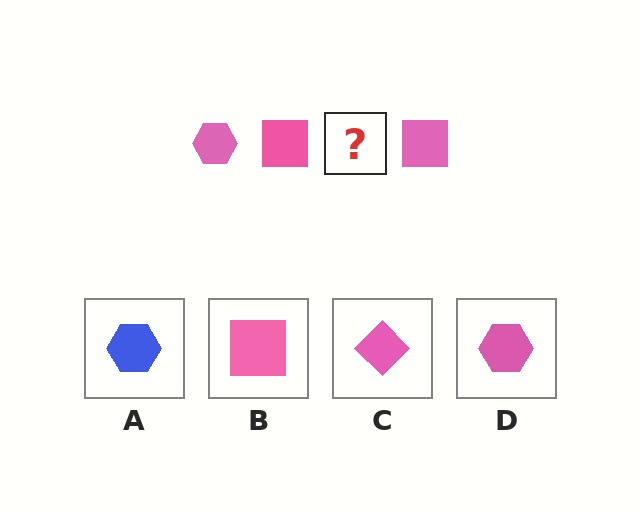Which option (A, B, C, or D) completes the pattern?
D.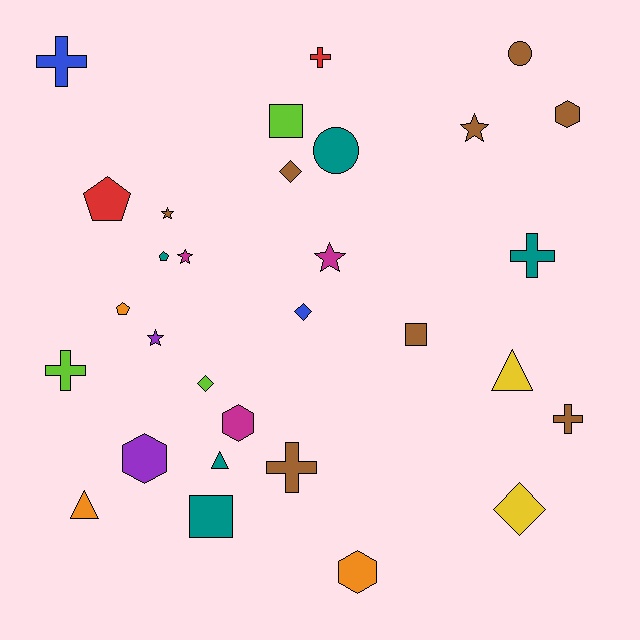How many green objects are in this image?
There are no green objects.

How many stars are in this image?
There are 5 stars.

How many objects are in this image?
There are 30 objects.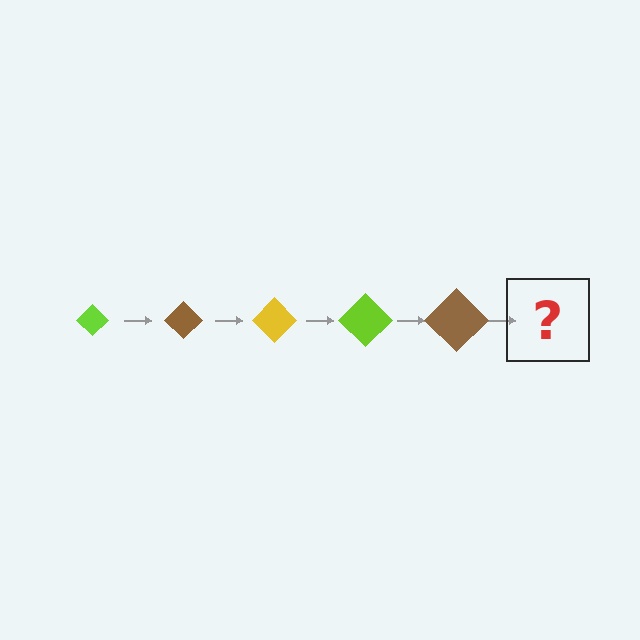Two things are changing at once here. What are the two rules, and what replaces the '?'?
The two rules are that the diamond grows larger each step and the color cycles through lime, brown, and yellow. The '?' should be a yellow diamond, larger than the previous one.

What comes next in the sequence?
The next element should be a yellow diamond, larger than the previous one.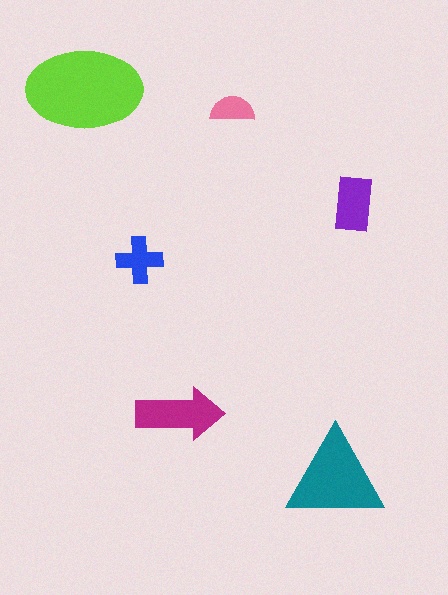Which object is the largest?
The lime ellipse.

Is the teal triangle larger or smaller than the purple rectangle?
Larger.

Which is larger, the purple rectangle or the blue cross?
The purple rectangle.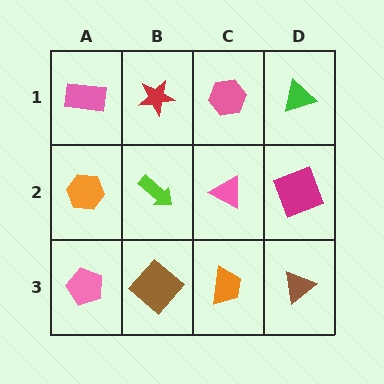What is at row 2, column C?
A pink triangle.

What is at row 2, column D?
A magenta square.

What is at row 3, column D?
A brown triangle.